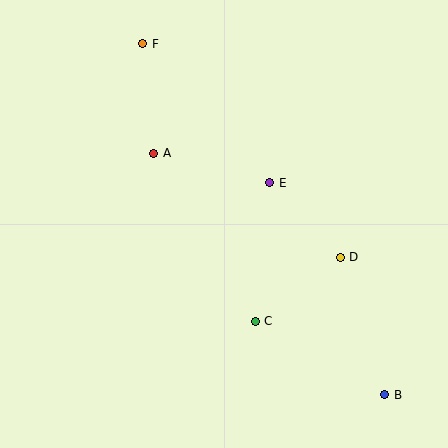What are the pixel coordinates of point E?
Point E is at (270, 183).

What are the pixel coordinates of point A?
Point A is at (154, 153).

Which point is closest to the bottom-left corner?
Point C is closest to the bottom-left corner.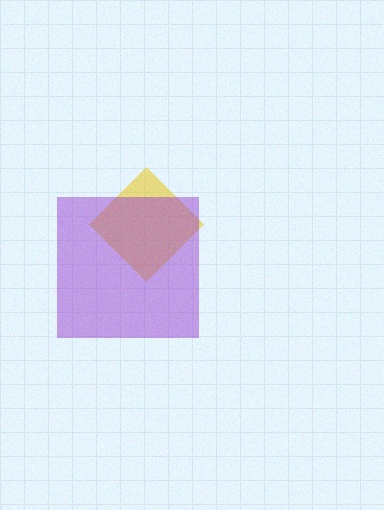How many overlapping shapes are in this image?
There are 2 overlapping shapes in the image.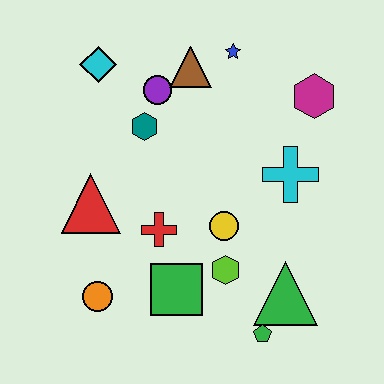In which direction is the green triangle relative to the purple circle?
The green triangle is below the purple circle.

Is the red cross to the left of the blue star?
Yes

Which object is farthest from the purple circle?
The green pentagon is farthest from the purple circle.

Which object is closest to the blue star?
The brown triangle is closest to the blue star.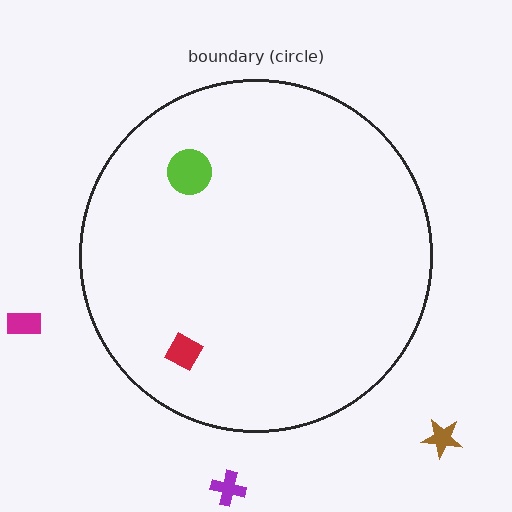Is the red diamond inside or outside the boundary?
Inside.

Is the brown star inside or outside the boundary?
Outside.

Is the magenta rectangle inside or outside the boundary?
Outside.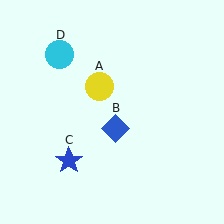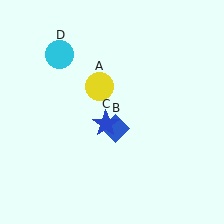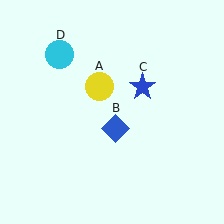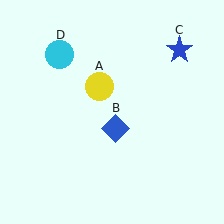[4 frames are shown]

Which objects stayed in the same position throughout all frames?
Yellow circle (object A) and blue diamond (object B) and cyan circle (object D) remained stationary.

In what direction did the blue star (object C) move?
The blue star (object C) moved up and to the right.